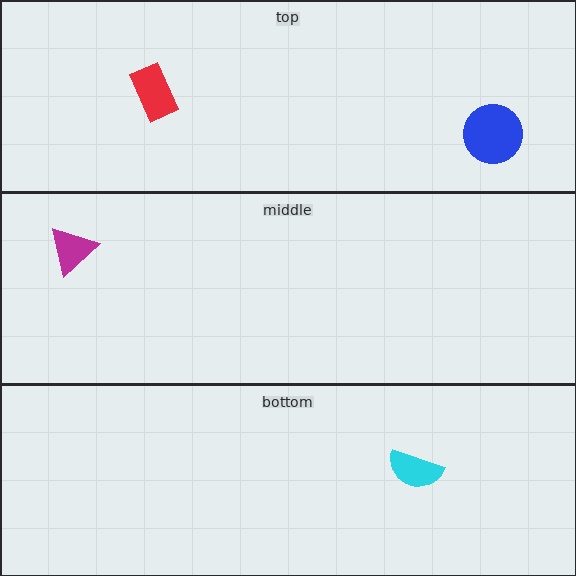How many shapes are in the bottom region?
1.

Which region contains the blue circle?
The top region.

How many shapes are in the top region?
2.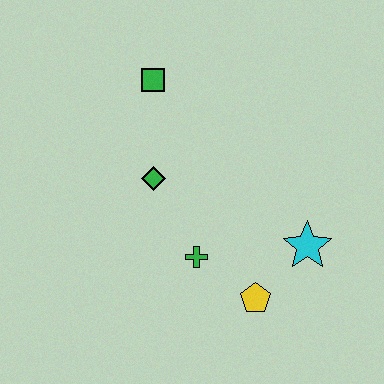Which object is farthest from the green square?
The yellow pentagon is farthest from the green square.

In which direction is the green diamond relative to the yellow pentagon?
The green diamond is above the yellow pentagon.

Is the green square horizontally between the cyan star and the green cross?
No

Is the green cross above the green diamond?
No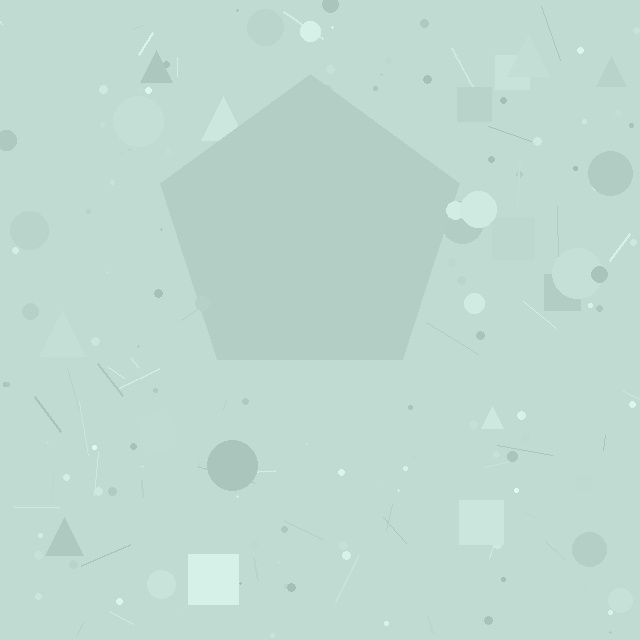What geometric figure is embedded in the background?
A pentagon is embedded in the background.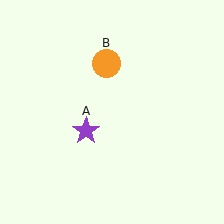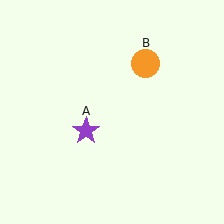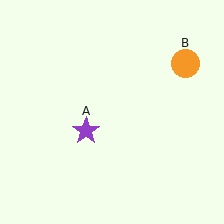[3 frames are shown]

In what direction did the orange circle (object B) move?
The orange circle (object B) moved right.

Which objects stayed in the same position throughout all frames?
Purple star (object A) remained stationary.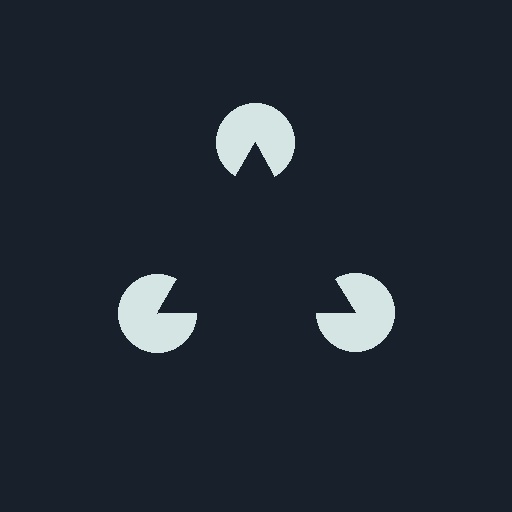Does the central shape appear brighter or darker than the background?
It typically appears slightly darker than the background, even though no actual brightness change is drawn.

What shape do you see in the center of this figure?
An illusory triangle — its edges are inferred from the aligned wedge cuts in the pac-man discs, not physically drawn.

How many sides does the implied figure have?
3 sides.